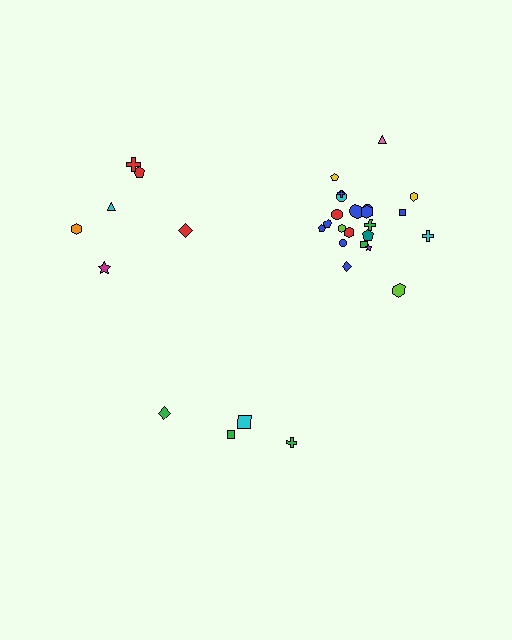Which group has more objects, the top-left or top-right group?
The top-right group.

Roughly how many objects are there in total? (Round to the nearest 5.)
Roughly 30 objects in total.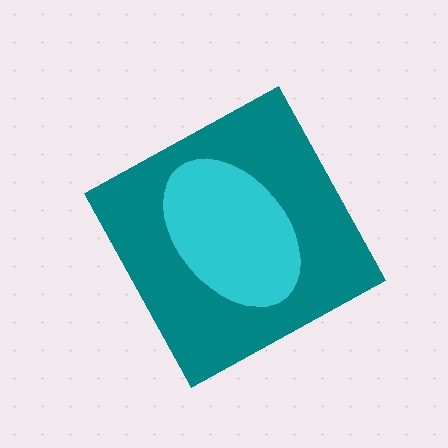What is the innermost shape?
The cyan ellipse.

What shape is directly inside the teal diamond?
The cyan ellipse.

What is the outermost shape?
The teal diamond.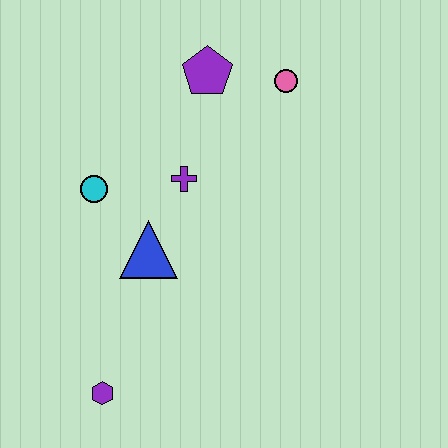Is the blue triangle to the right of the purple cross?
No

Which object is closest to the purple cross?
The blue triangle is closest to the purple cross.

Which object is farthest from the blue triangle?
The pink circle is farthest from the blue triangle.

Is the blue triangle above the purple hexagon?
Yes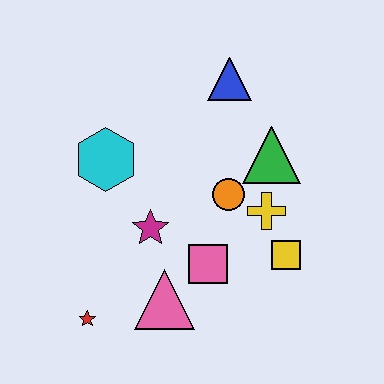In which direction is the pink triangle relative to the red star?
The pink triangle is to the right of the red star.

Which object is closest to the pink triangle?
The pink square is closest to the pink triangle.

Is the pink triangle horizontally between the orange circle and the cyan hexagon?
Yes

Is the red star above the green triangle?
No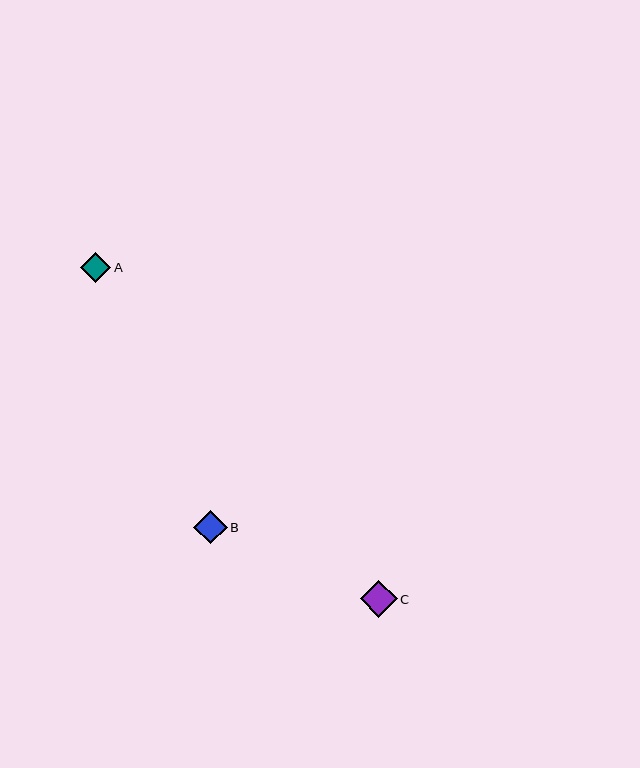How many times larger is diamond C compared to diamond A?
Diamond C is approximately 1.2 times the size of diamond A.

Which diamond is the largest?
Diamond C is the largest with a size of approximately 37 pixels.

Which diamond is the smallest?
Diamond A is the smallest with a size of approximately 31 pixels.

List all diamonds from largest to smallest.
From largest to smallest: C, B, A.